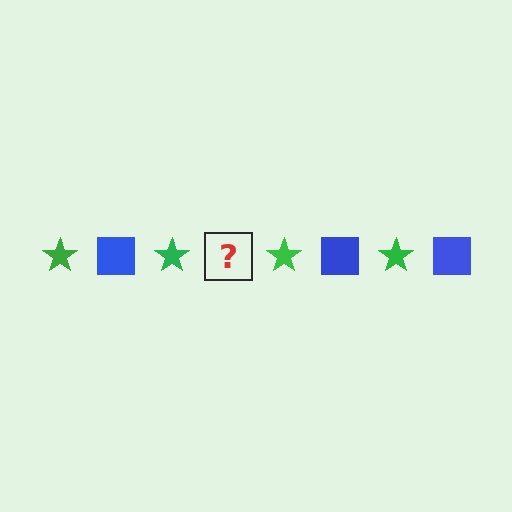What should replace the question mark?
The question mark should be replaced with a blue square.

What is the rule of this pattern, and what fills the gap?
The rule is that the pattern alternates between green star and blue square. The gap should be filled with a blue square.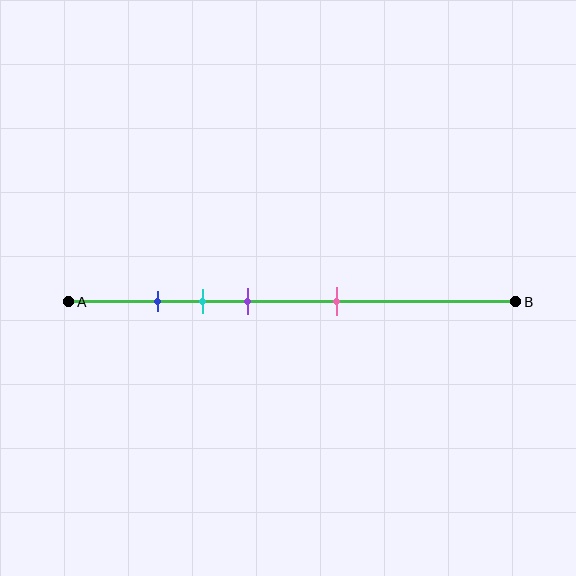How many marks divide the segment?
There are 4 marks dividing the segment.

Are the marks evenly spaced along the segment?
No, the marks are not evenly spaced.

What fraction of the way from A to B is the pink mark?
The pink mark is approximately 60% (0.6) of the way from A to B.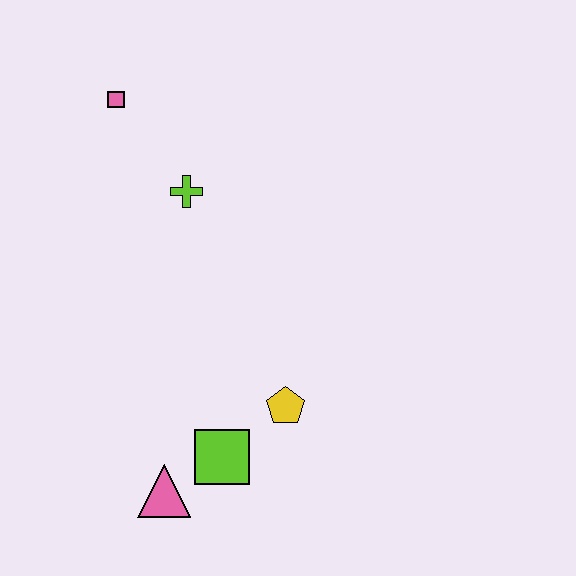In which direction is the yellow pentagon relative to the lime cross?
The yellow pentagon is below the lime cross.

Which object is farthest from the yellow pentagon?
The pink square is farthest from the yellow pentagon.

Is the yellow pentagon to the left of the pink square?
No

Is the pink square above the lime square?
Yes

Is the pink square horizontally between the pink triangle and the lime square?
No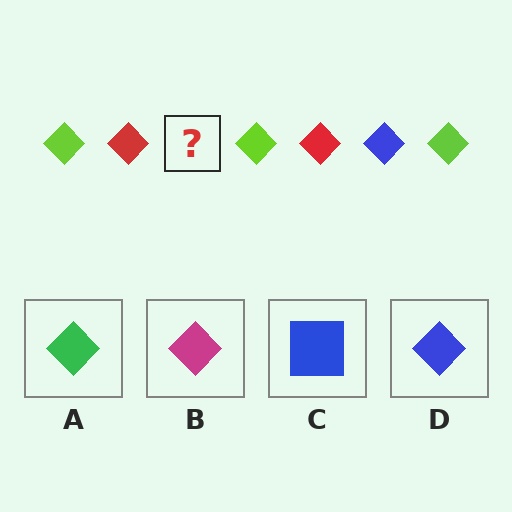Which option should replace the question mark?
Option D.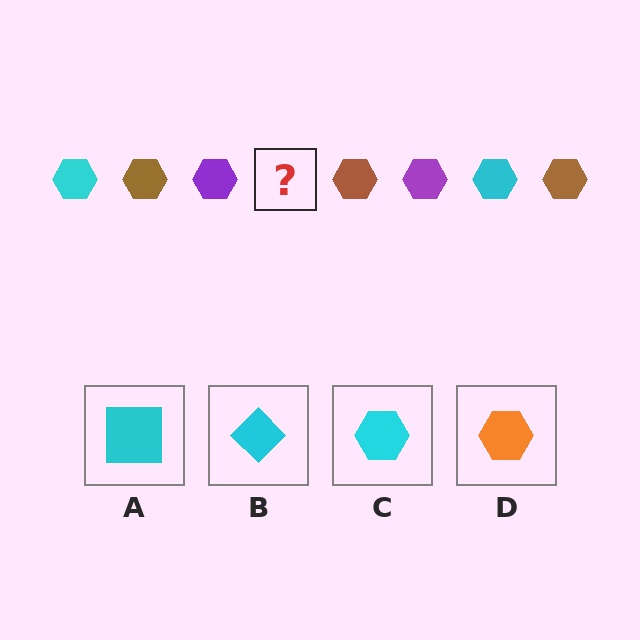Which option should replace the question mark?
Option C.